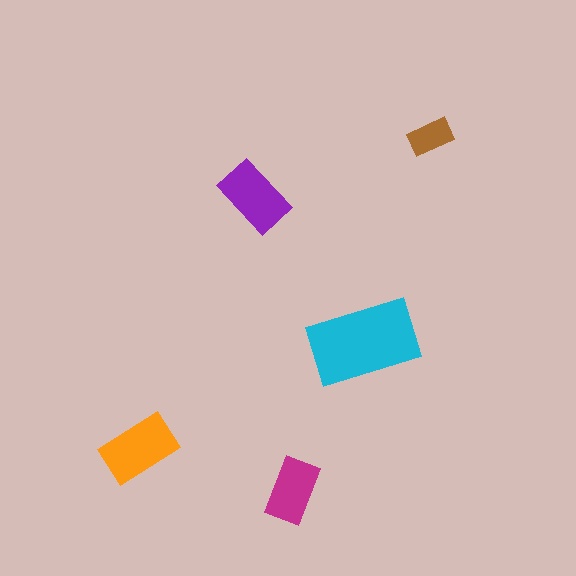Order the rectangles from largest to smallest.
the cyan one, the orange one, the purple one, the magenta one, the brown one.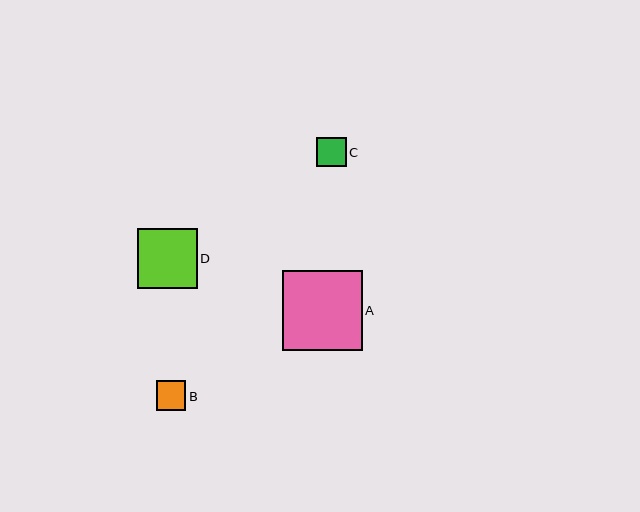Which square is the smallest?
Square B is the smallest with a size of approximately 29 pixels.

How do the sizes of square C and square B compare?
Square C and square B are approximately the same size.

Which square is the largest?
Square A is the largest with a size of approximately 80 pixels.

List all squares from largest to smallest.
From largest to smallest: A, D, C, B.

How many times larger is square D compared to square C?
Square D is approximately 2.0 times the size of square C.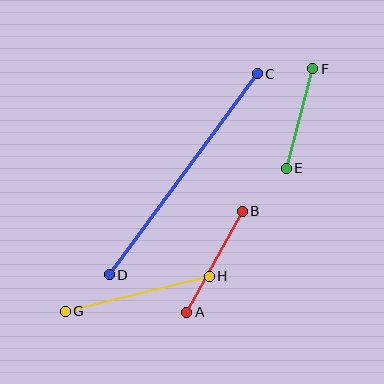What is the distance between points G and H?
The distance is approximately 148 pixels.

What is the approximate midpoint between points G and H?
The midpoint is at approximately (138, 294) pixels.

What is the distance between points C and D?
The distance is approximately 249 pixels.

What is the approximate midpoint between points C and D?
The midpoint is at approximately (183, 174) pixels.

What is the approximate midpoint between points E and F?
The midpoint is at approximately (299, 118) pixels.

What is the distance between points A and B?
The distance is approximately 115 pixels.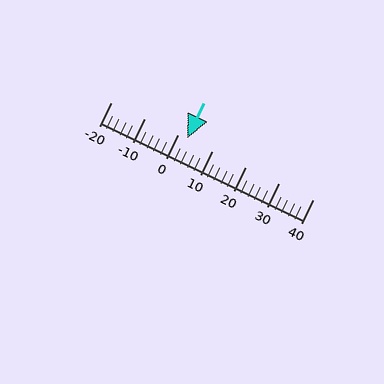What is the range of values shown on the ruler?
The ruler shows values from -20 to 40.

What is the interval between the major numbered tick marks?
The major tick marks are spaced 10 units apart.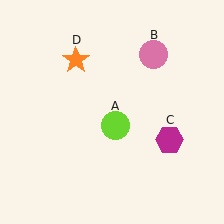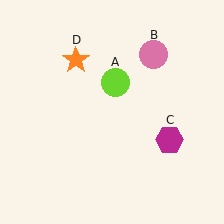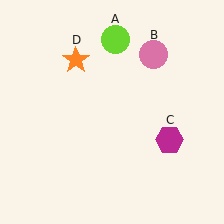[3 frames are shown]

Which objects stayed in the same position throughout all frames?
Pink circle (object B) and magenta hexagon (object C) and orange star (object D) remained stationary.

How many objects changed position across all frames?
1 object changed position: lime circle (object A).